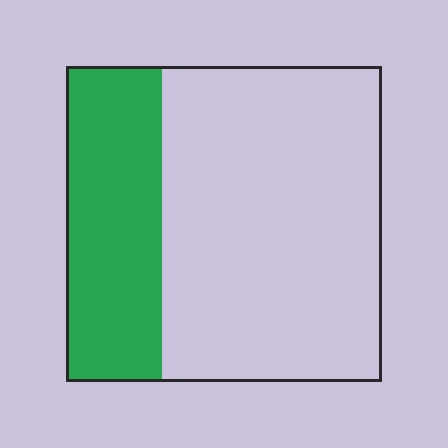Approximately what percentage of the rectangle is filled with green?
Approximately 30%.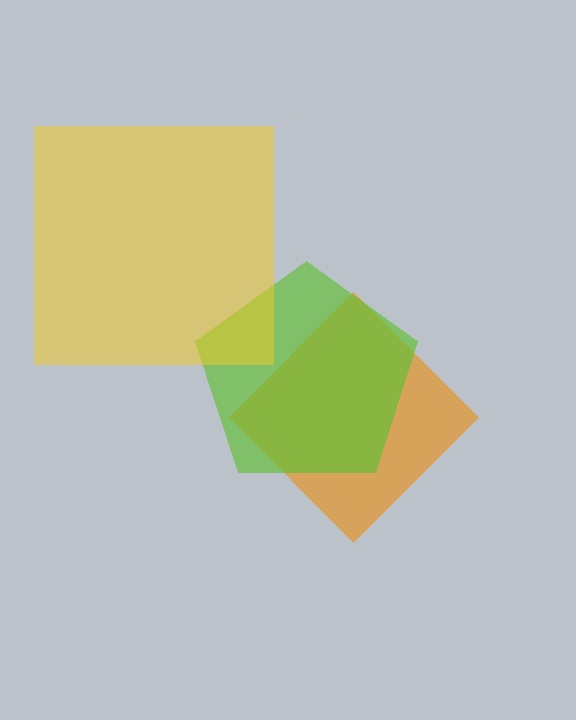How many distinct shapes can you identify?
There are 3 distinct shapes: an orange diamond, a lime pentagon, a yellow square.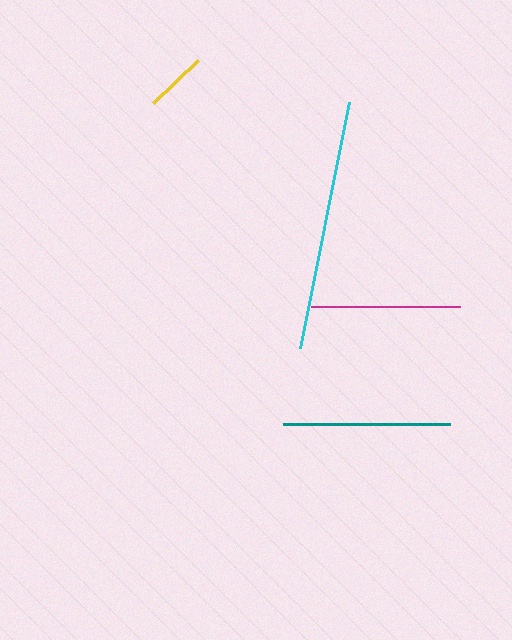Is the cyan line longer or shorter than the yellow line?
The cyan line is longer than the yellow line.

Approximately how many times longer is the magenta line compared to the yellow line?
The magenta line is approximately 2.4 times the length of the yellow line.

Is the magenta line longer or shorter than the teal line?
The teal line is longer than the magenta line.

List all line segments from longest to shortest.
From longest to shortest: cyan, teal, magenta, yellow.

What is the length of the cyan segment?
The cyan segment is approximately 250 pixels long.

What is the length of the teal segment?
The teal segment is approximately 167 pixels long.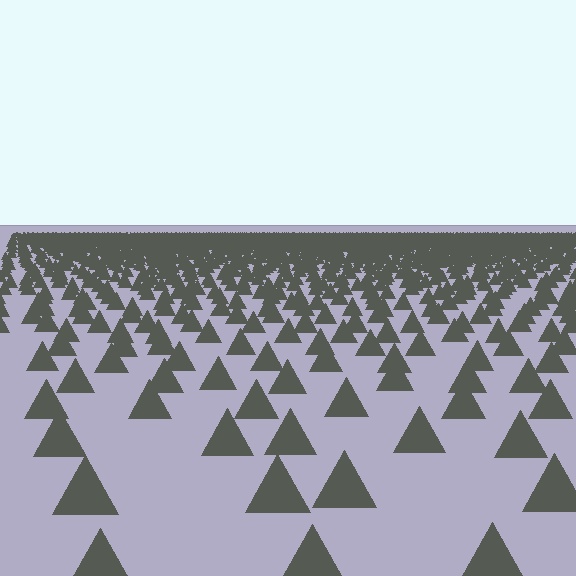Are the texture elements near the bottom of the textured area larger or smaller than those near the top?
Larger. Near the bottom, elements are closer to the viewer and appear at a bigger on-screen size.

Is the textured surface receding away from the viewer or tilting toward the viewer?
The surface is receding away from the viewer. Texture elements get smaller and denser toward the top.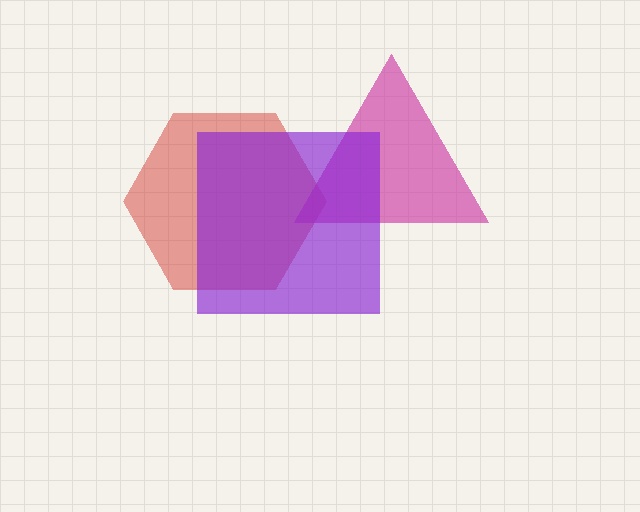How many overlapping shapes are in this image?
There are 3 overlapping shapes in the image.